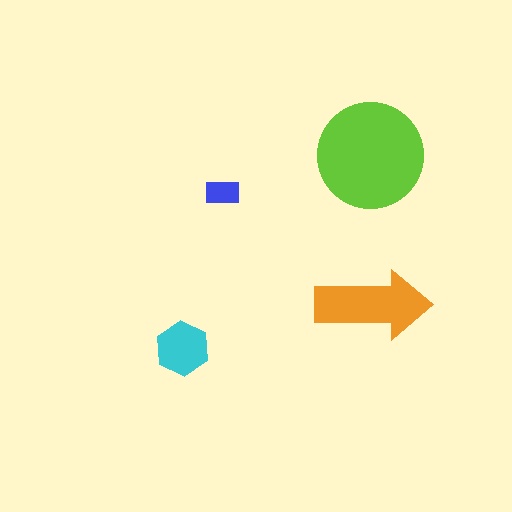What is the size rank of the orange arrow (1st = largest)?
2nd.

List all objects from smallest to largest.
The blue rectangle, the cyan hexagon, the orange arrow, the lime circle.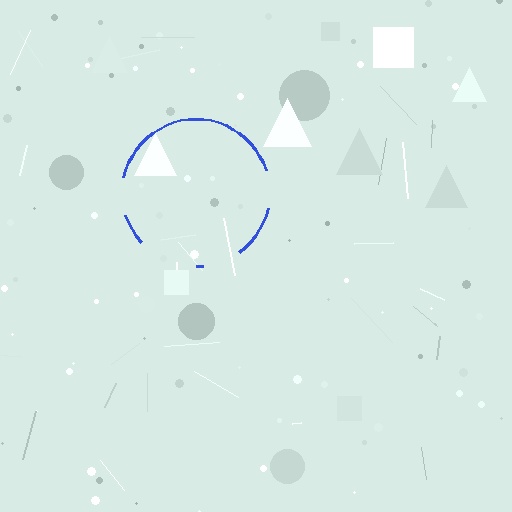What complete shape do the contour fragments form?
The contour fragments form a circle.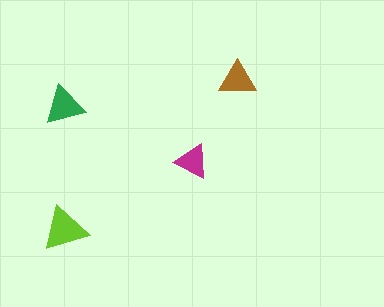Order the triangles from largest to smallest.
the lime one, the green one, the brown one, the magenta one.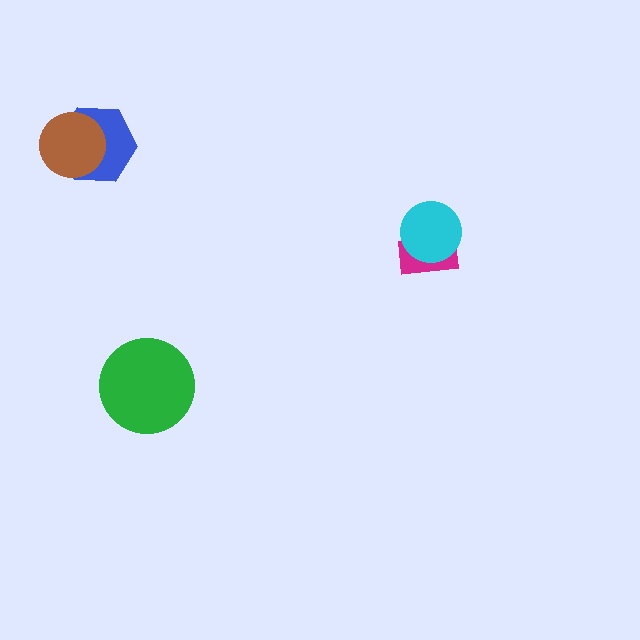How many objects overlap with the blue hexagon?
1 object overlaps with the blue hexagon.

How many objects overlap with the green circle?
0 objects overlap with the green circle.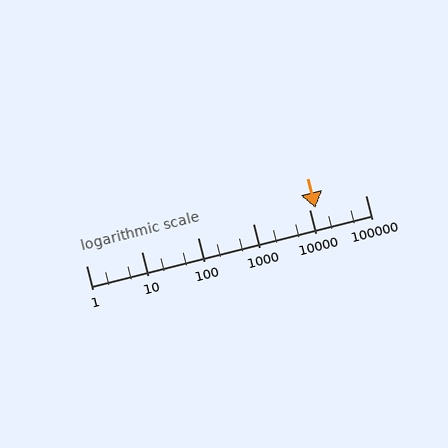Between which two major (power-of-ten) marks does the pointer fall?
The pointer is between 10000 and 100000.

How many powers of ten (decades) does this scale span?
The scale spans 5 decades, from 1 to 100000.